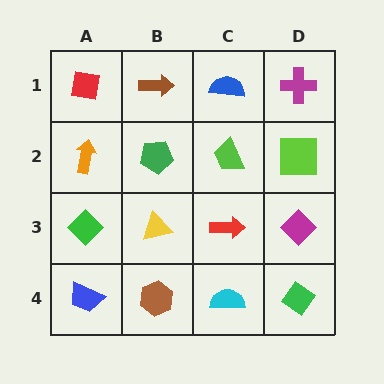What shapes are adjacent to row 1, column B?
A green pentagon (row 2, column B), a red square (row 1, column A), a blue semicircle (row 1, column C).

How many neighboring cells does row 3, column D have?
3.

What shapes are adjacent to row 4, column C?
A red arrow (row 3, column C), a brown hexagon (row 4, column B), a green diamond (row 4, column D).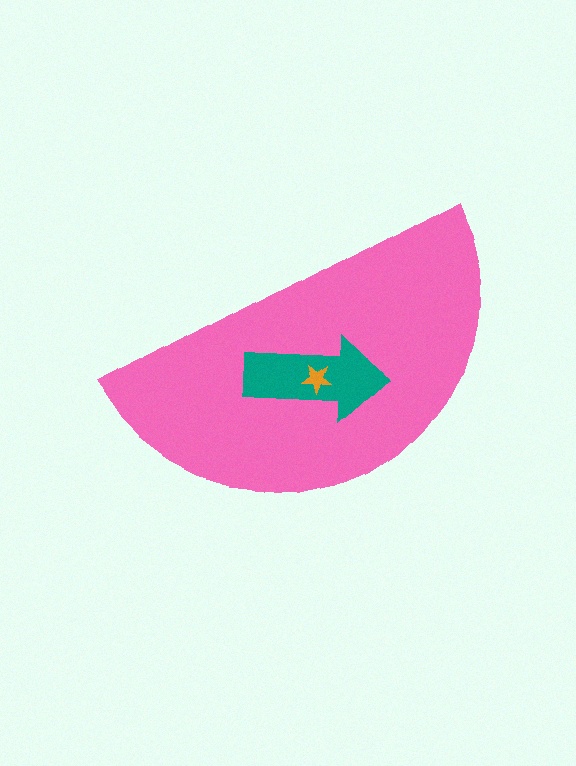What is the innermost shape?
The orange star.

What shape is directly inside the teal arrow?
The orange star.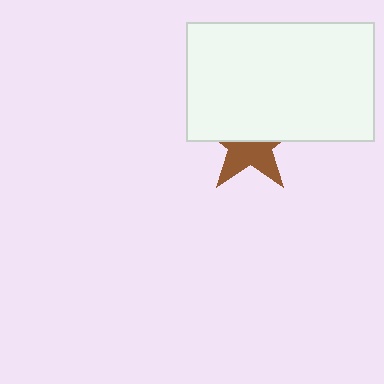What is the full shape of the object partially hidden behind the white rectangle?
The partially hidden object is a brown star.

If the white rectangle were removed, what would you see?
You would see the complete brown star.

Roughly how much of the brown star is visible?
About half of it is visible (roughly 46%).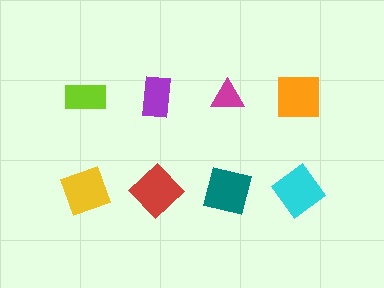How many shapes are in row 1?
4 shapes.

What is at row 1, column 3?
A magenta triangle.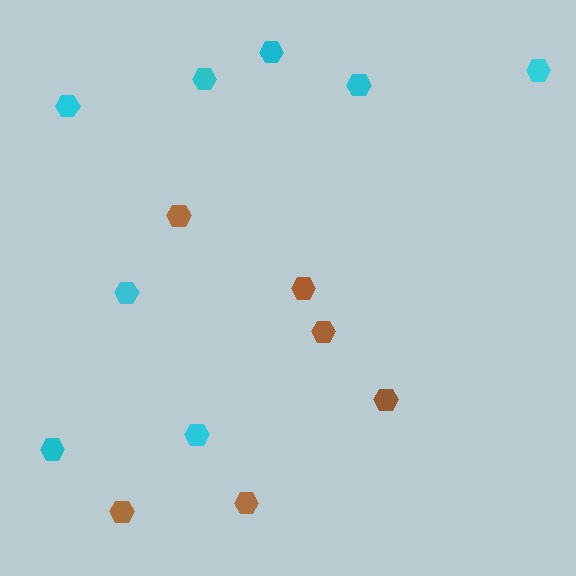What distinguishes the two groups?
There are 2 groups: one group of brown hexagons (6) and one group of cyan hexagons (8).